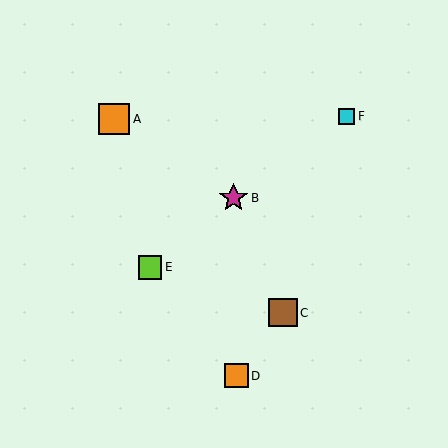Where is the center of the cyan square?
The center of the cyan square is at (346, 116).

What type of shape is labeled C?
Shape C is a brown square.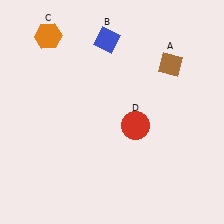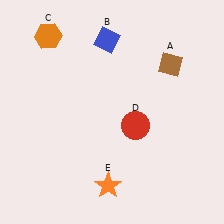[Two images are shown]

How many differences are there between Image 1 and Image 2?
There is 1 difference between the two images.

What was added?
An orange star (E) was added in Image 2.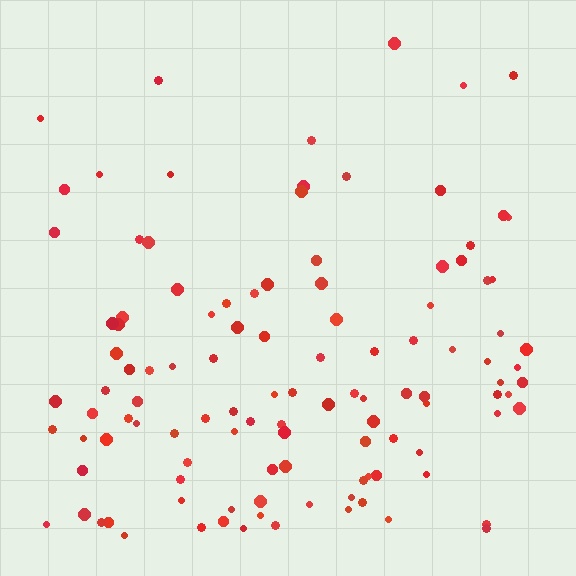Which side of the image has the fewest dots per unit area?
The top.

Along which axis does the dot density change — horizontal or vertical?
Vertical.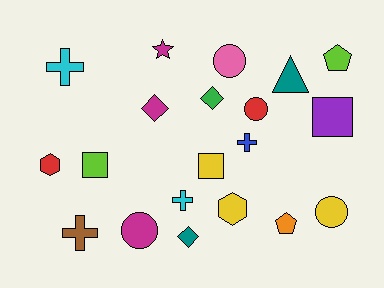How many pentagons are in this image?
There are 2 pentagons.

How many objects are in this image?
There are 20 objects.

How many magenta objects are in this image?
There are 3 magenta objects.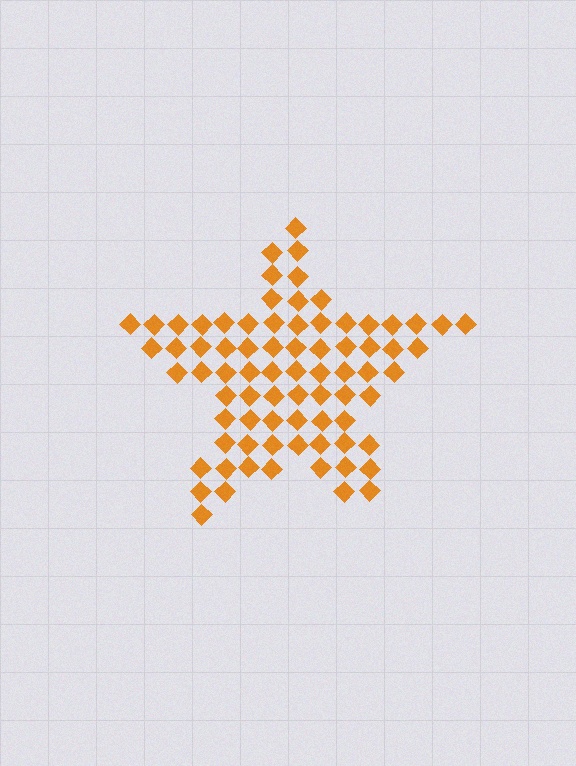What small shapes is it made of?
It is made of small diamonds.